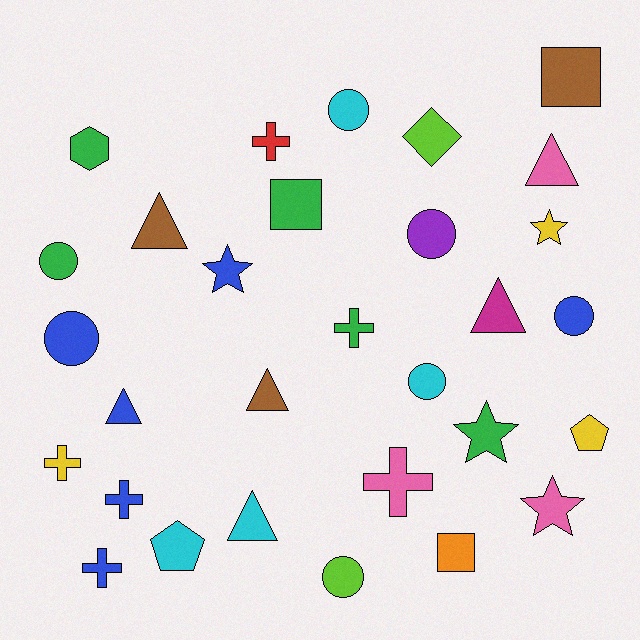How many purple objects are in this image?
There is 1 purple object.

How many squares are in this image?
There are 3 squares.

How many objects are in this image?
There are 30 objects.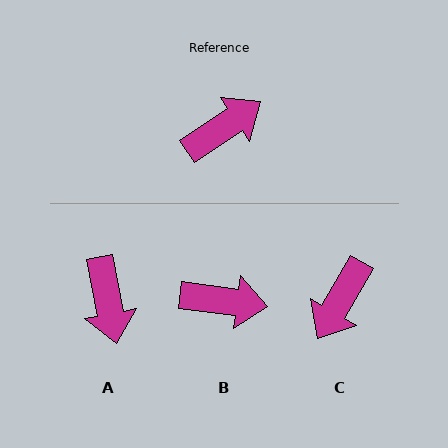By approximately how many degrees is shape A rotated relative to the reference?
Approximately 113 degrees clockwise.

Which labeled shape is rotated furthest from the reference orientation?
C, about 154 degrees away.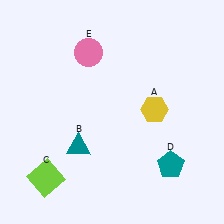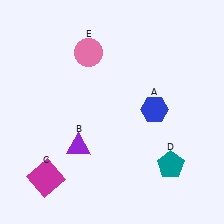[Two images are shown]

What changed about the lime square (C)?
In Image 1, C is lime. In Image 2, it changed to magenta.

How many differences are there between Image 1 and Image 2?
There are 3 differences between the two images.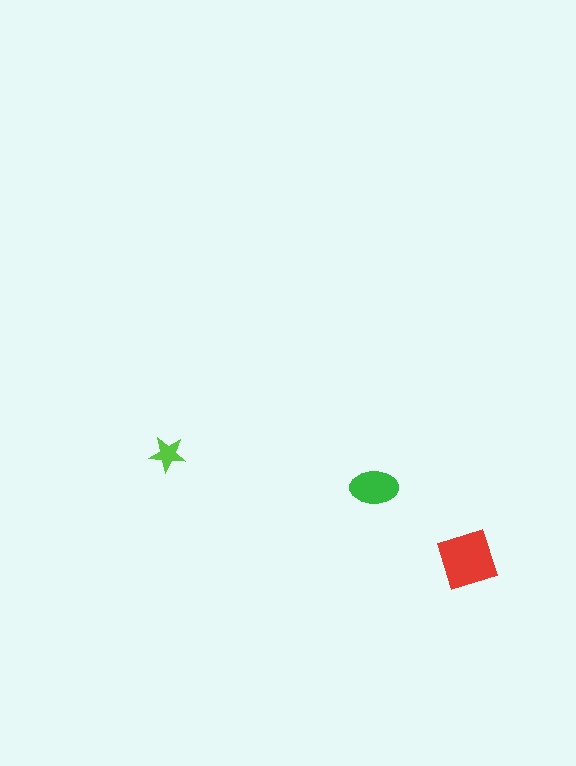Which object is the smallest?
The lime star.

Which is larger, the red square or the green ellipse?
The red square.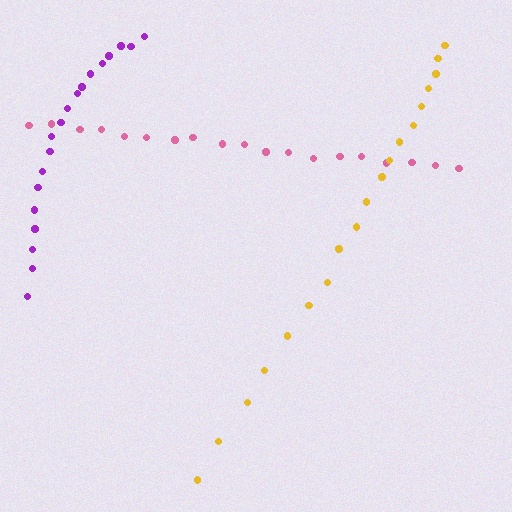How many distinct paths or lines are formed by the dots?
There are 3 distinct paths.